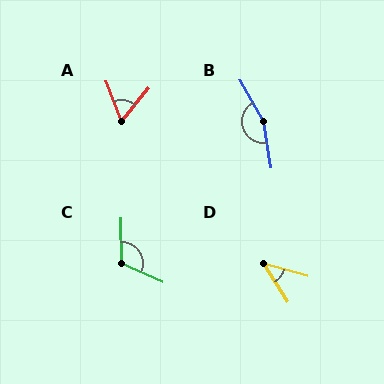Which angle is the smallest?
D, at approximately 43 degrees.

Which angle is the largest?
B, at approximately 159 degrees.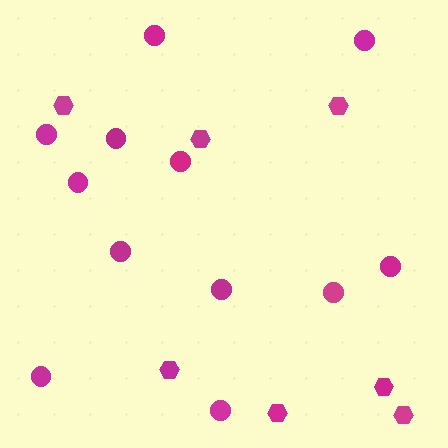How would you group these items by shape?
There are 2 groups: one group of hexagons (7) and one group of circles (12).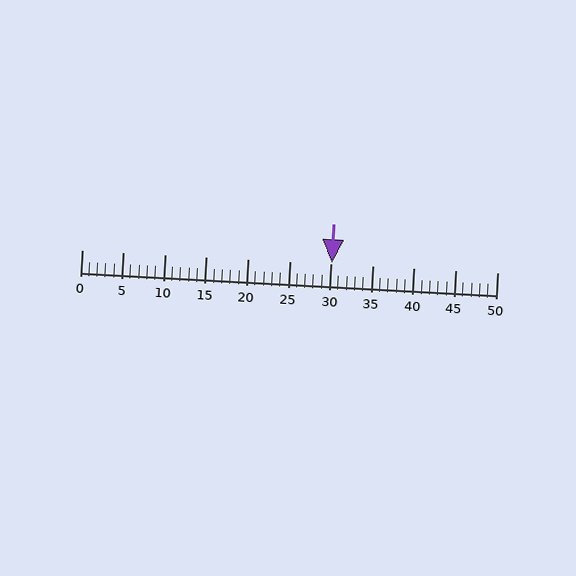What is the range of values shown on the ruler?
The ruler shows values from 0 to 50.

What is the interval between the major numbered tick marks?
The major tick marks are spaced 5 units apart.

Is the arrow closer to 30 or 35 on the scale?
The arrow is closer to 30.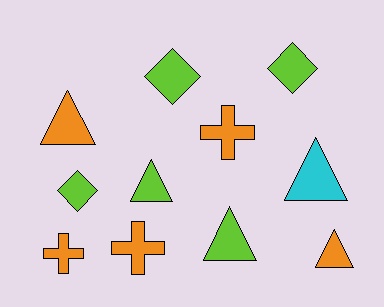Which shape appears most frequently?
Triangle, with 5 objects.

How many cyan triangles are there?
There is 1 cyan triangle.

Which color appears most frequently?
Orange, with 5 objects.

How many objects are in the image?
There are 11 objects.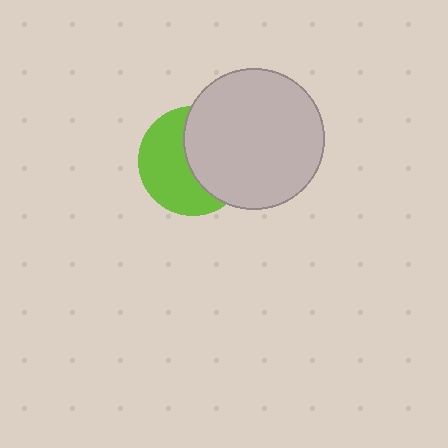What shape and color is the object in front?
The object in front is a light gray circle.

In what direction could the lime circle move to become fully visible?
The lime circle could move left. That would shift it out from behind the light gray circle entirely.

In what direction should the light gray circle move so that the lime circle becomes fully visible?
The light gray circle should move right. That is the shortest direction to clear the overlap and leave the lime circle fully visible.